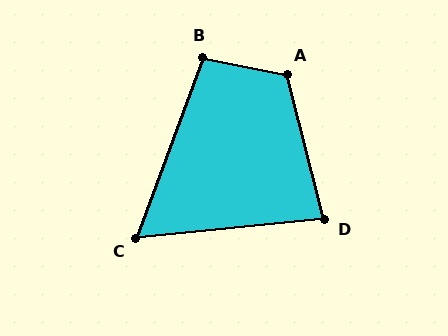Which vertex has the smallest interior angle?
C, at approximately 64 degrees.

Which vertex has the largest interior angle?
A, at approximately 116 degrees.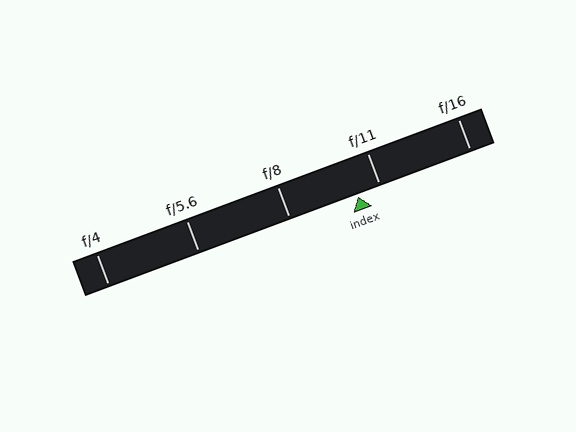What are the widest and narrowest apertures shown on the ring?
The widest aperture shown is f/4 and the narrowest is f/16.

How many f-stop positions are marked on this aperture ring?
There are 5 f-stop positions marked.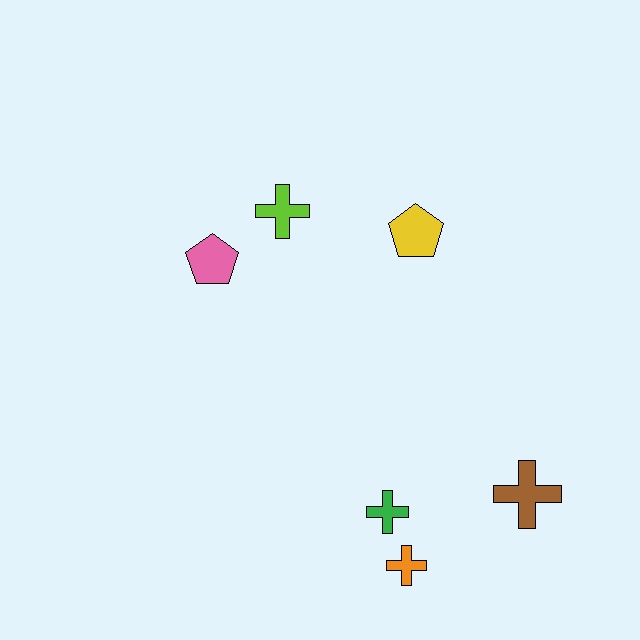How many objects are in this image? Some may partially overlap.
There are 6 objects.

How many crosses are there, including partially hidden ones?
There are 4 crosses.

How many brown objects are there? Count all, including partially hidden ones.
There is 1 brown object.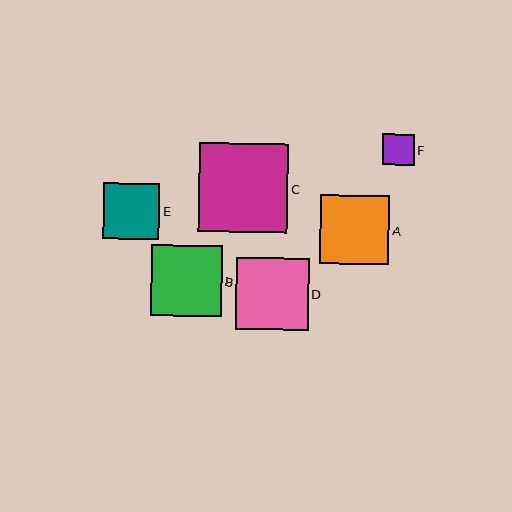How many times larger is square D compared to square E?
Square D is approximately 1.3 times the size of square E.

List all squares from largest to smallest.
From largest to smallest: C, D, B, A, E, F.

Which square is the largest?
Square C is the largest with a size of approximately 89 pixels.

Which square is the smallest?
Square F is the smallest with a size of approximately 31 pixels.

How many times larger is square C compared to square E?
Square C is approximately 1.6 times the size of square E.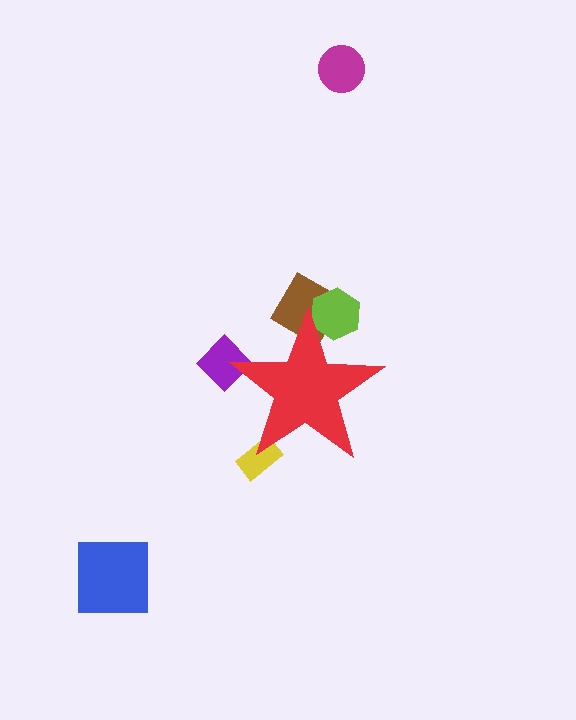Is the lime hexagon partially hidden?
Yes, the lime hexagon is partially hidden behind the red star.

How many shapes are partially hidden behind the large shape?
4 shapes are partially hidden.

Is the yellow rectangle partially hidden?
Yes, the yellow rectangle is partially hidden behind the red star.